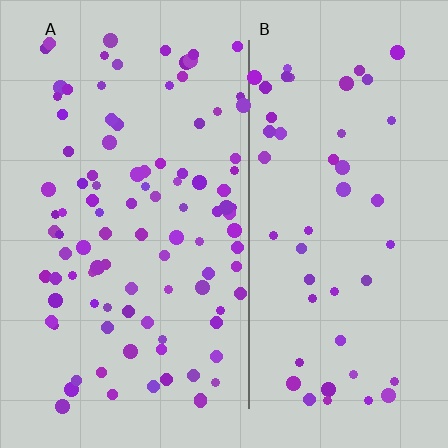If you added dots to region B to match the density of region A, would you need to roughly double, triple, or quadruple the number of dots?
Approximately double.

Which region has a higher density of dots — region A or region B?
A (the left).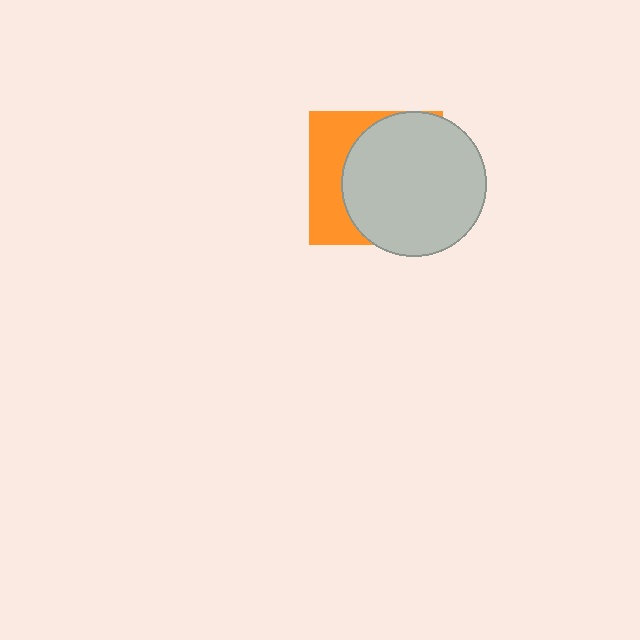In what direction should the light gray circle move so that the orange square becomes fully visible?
The light gray circle should move right. That is the shortest direction to clear the overlap and leave the orange square fully visible.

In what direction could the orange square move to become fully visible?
The orange square could move left. That would shift it out from behind the light gray circle entirely.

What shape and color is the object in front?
The object in front is a light gray circle.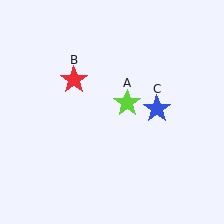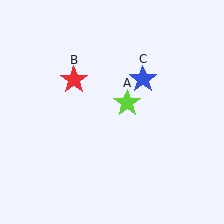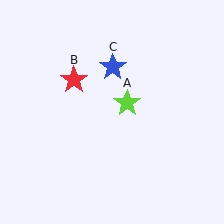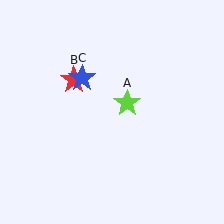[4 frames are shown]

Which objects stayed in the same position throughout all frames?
Lime star (object A) and red star (object B) remained stationary.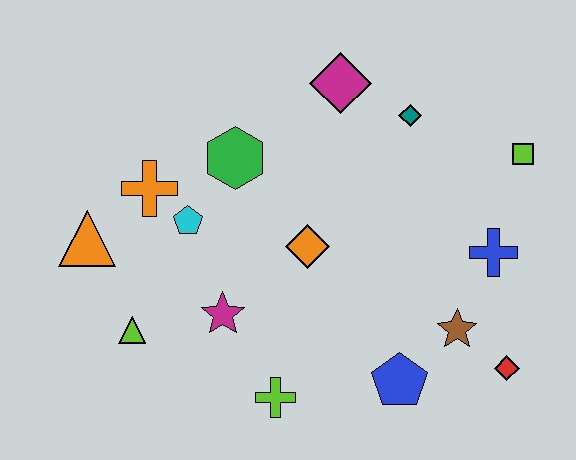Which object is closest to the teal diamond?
The magenta diamond is closest to the teal diamond.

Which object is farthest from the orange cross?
The red diamond is farthest from the orange cross.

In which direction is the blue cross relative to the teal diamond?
The blue cross is below the teal diamond.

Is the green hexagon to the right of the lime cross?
No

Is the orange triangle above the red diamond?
Yes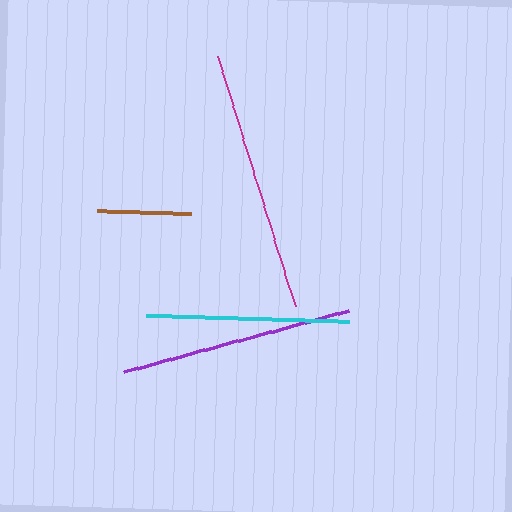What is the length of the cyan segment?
The cyan segment is approximately 203 pixels long.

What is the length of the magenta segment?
The magenta segment is approximately 262 pixels long.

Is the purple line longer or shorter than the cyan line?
The purple line is longer than the cyan line.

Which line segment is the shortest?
The brown line is the shortest at approximately 95 pixels.